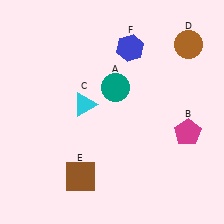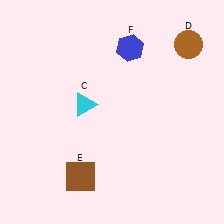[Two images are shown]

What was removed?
The teal circle (A), the magenta pentagon (B) were removed in Image 2.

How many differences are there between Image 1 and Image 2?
There are 2 differences between the two images.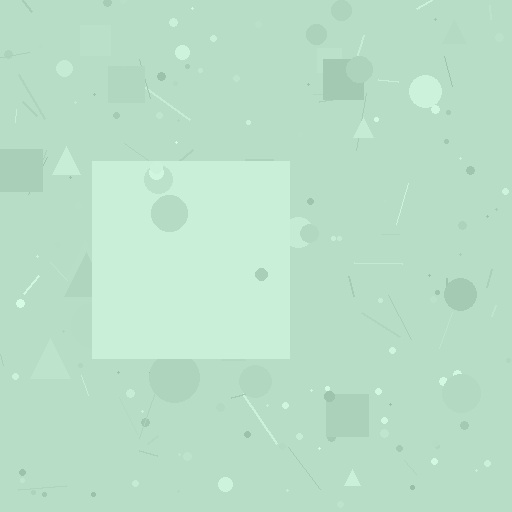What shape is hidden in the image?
A square is hidden in the image.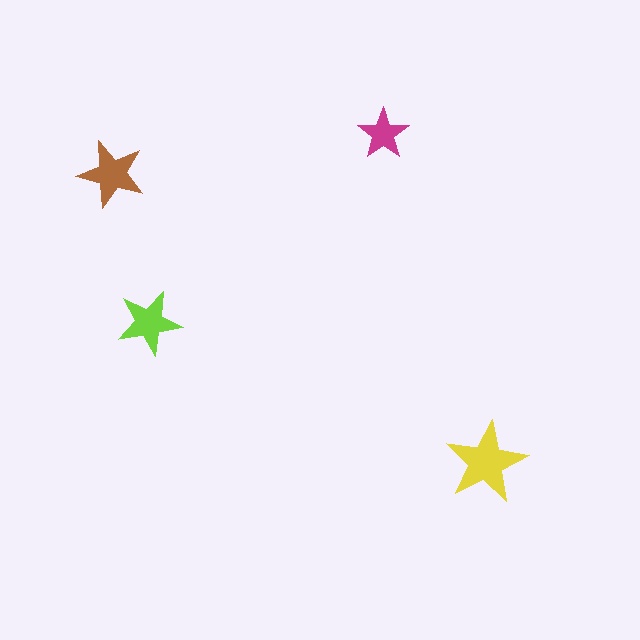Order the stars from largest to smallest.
the yellow one, the brown one, the lime one, the magenta one.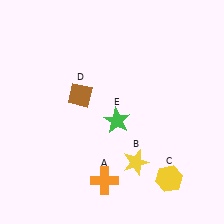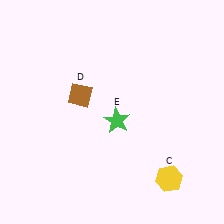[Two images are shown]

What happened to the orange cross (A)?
The orange cross (A) was removed in Image 2. It was in the bottom-left area of Image 1.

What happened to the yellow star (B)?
The yellow star (B) was removed in Image 2. It was in the bottom-right area of Image 1.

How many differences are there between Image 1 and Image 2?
There are 2 differences between the two images.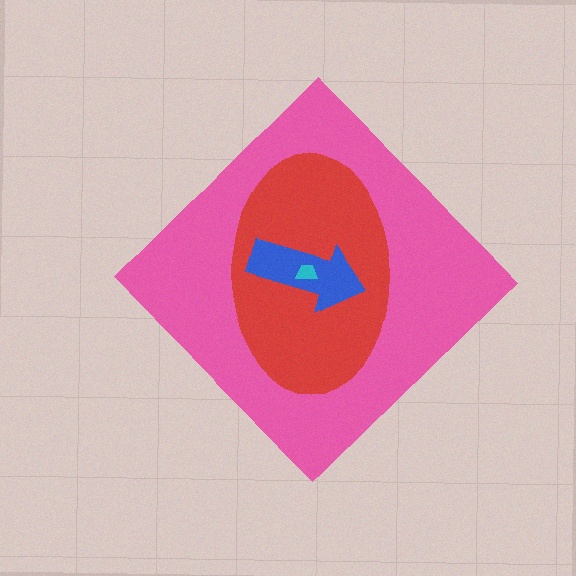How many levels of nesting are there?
4.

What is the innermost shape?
The cyan trapezoid.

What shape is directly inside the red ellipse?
The blue arrow.